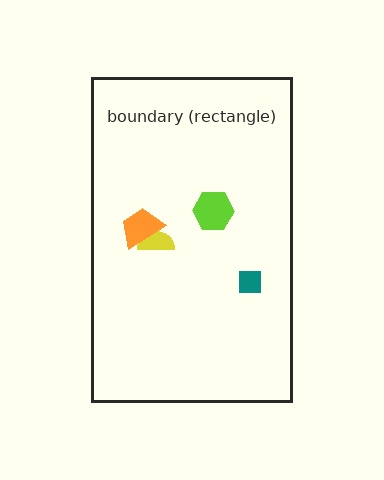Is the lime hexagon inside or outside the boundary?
Inside.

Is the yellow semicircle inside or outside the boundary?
Inside.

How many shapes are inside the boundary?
4 inside, 0 outside.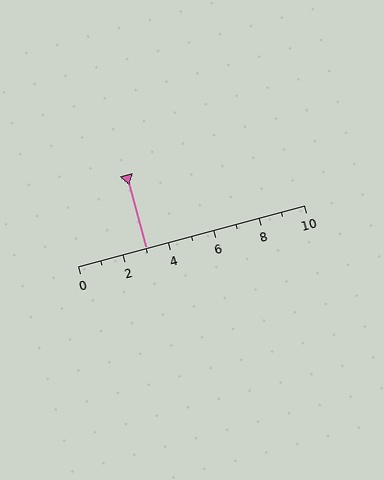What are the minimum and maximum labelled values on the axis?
The axis runs from 0 to 10.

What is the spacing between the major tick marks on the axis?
The major ticks are spaced 2 apart.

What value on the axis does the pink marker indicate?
The marker indicates approximately 3.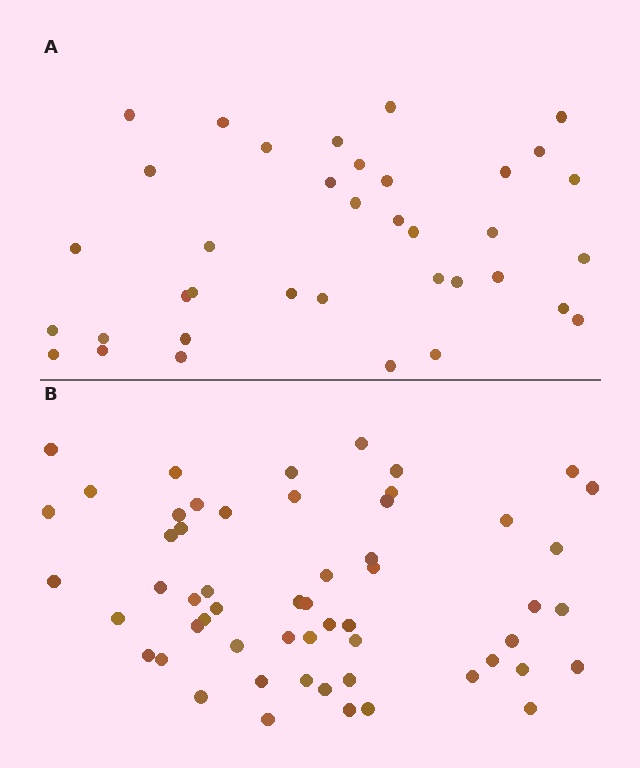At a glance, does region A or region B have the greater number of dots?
Region B (the bottom region) has more dots.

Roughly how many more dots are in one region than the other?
Region B has approximately 20 more dots than region A.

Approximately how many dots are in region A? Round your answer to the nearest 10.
About 40 dots. (The exact count is 37, which rounds to 40.)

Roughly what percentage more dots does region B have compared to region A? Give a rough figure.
About 50% more.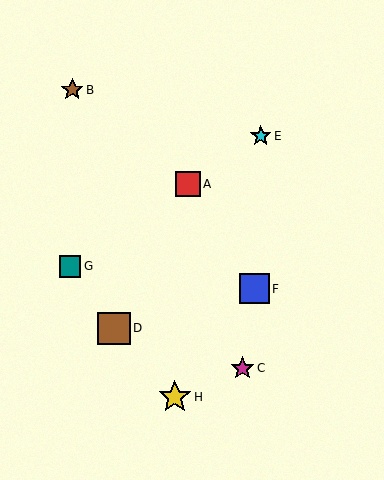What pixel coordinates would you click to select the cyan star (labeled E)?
Click at (261, 136) to select the cyan star E.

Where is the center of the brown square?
The center of the brown square is at (114, 328).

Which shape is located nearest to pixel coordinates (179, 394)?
The yellow star (labeled H) at (175, 397) is nearest to that location.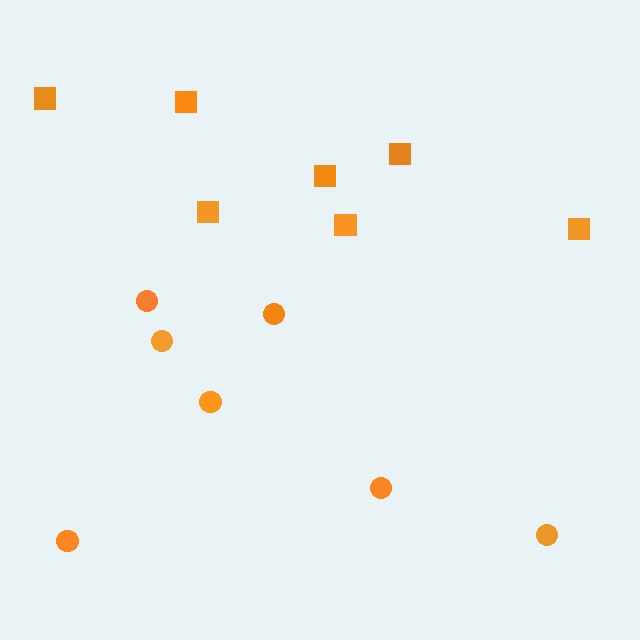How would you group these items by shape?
There are 2 groups: one group of circles (7) and one group of squares (7).